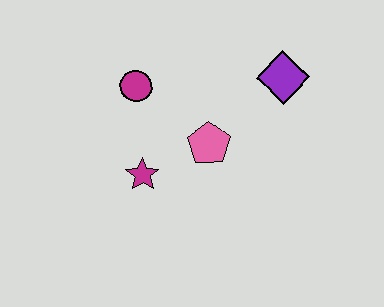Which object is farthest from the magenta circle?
The purple diamond is farthest from the magenta circle.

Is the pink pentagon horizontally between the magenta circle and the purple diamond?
Yes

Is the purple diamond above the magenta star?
Yes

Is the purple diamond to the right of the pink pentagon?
Yes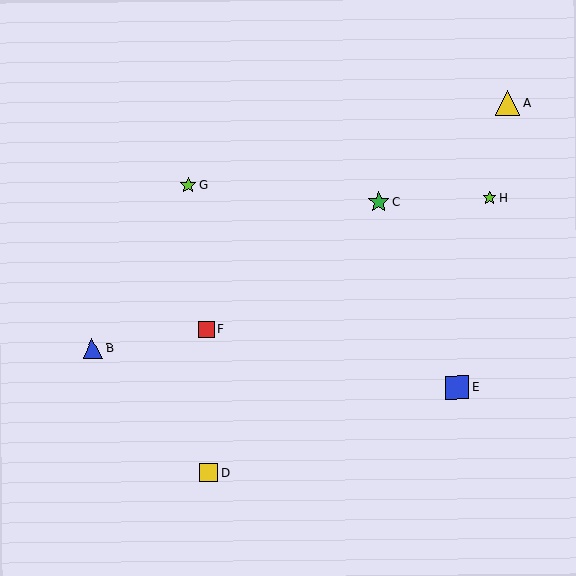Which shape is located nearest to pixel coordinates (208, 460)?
The yellow square (labeled D) at (208, 472) is nearest to that location.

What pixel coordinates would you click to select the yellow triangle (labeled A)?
Click at (508, 103) to select the yellow triangle A.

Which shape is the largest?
The yellow triangle (labeled A) is the largest.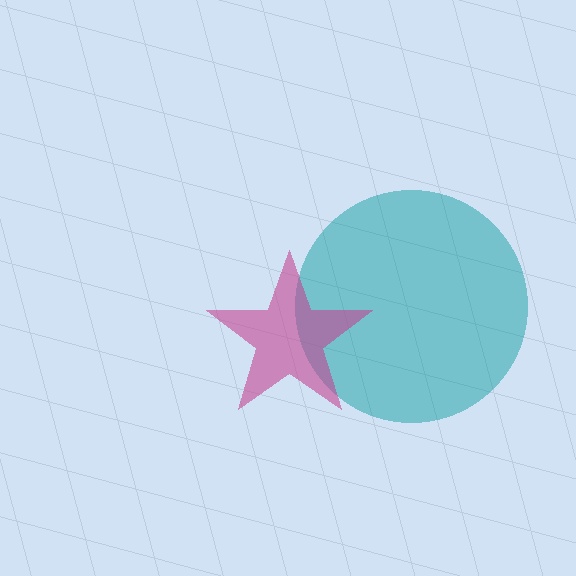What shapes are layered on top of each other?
The layered shapes are: a teal circle, a magenta star.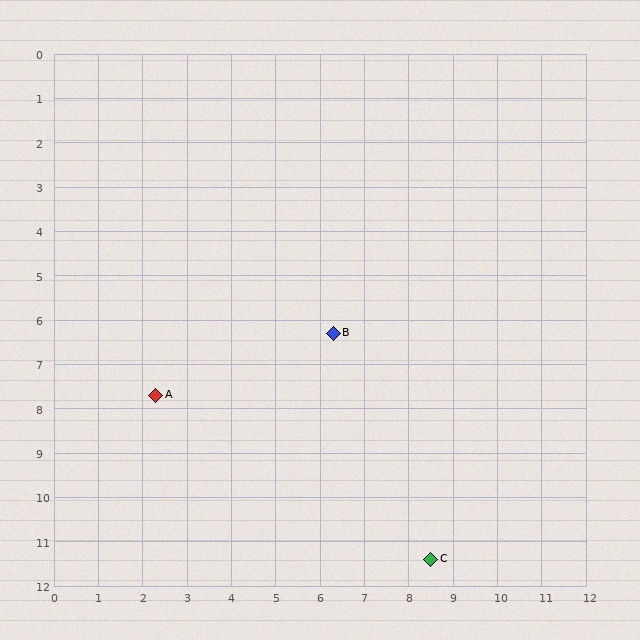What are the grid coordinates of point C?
Point C is at approximately (8.5, 11.4).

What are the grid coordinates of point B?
Point B is at approximately (6.3, 6.3).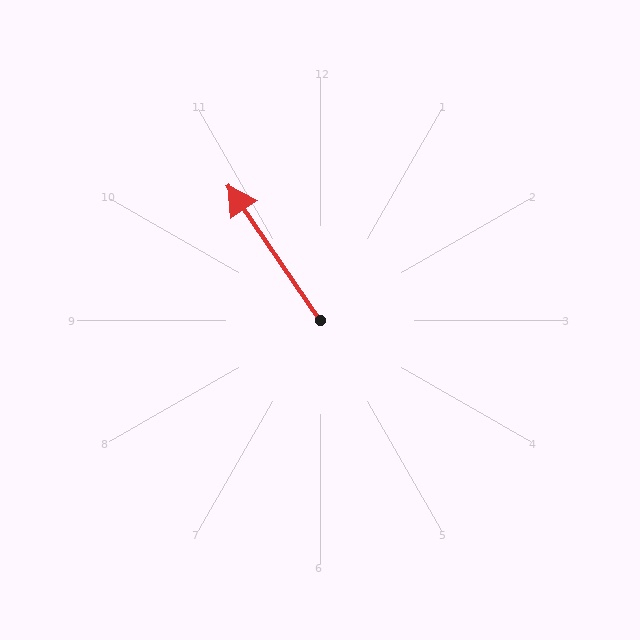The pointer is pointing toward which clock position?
Roughly 11 o'clock.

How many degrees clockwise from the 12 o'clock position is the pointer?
Approximately 326 degrees.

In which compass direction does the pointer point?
Northwest.